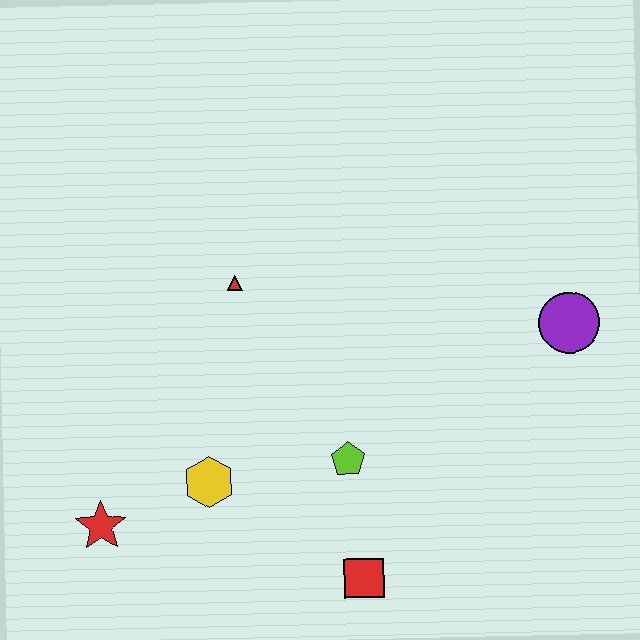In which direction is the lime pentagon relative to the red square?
The lime pentagon is above the red square.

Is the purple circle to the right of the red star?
Yes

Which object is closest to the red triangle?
The yellow hexagon is closest to the red triangle.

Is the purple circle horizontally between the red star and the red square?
No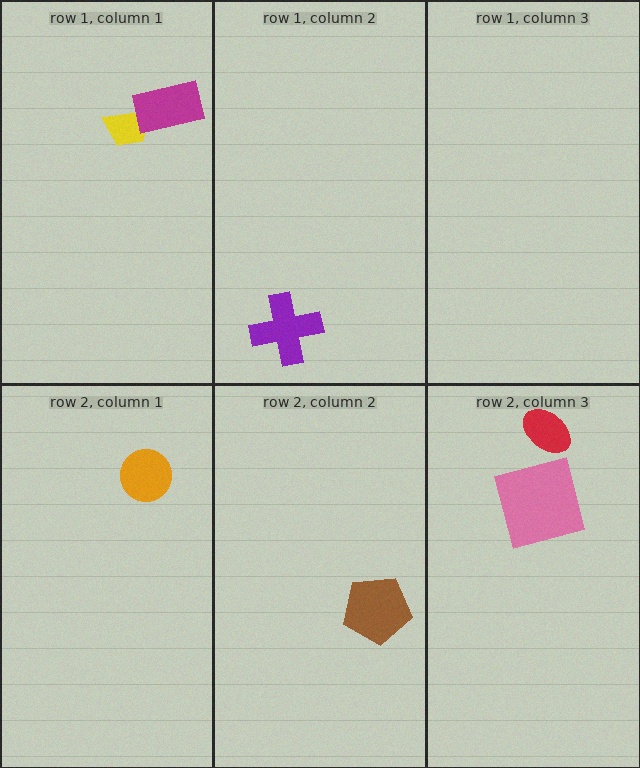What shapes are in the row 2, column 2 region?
The brown pentagon.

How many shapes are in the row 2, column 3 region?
2.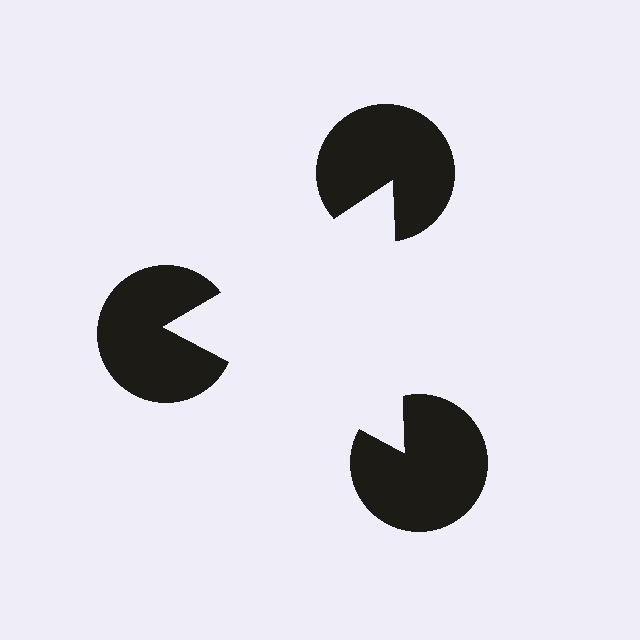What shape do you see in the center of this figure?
An illusory triangle — its edges are inferred from the aligned wedge cuts in the pac-man discs, not physically drawn.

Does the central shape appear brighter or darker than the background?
It typically appears slightly brighter than the background, even though no actual brightness change is drawn.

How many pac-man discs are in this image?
There are 3 — one at each vertex of the illusory triangle.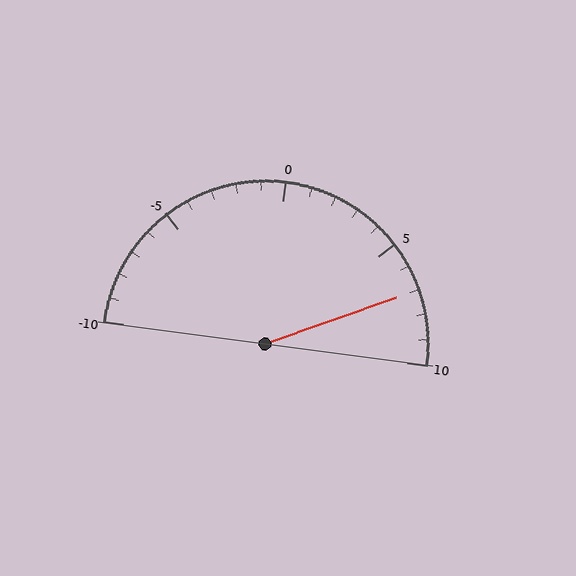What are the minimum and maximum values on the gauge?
The gauge ranges from -10 to 10.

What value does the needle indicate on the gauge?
The needle indicates approximately 7.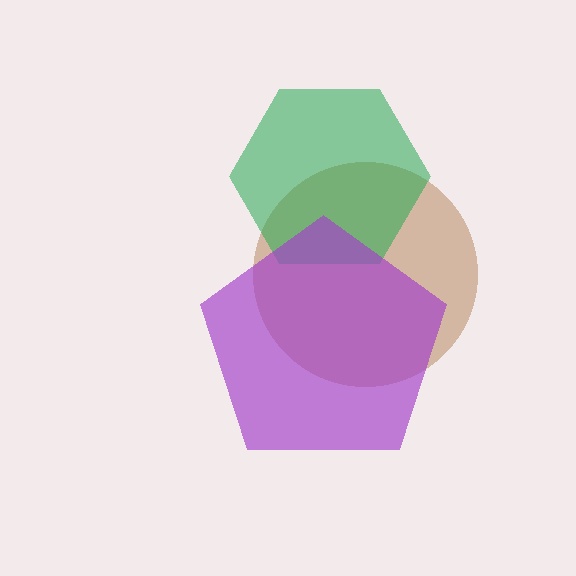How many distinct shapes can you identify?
There are 3 distinct shapes: a brown circle, a green hexagon, a purple pentagon.